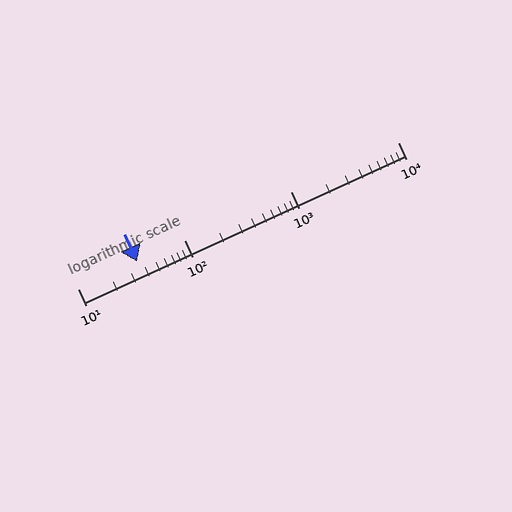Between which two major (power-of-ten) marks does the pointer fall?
The pointer is between 10 and 100.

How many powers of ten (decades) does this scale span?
The scale spans 3 decades, from 10 to 10000.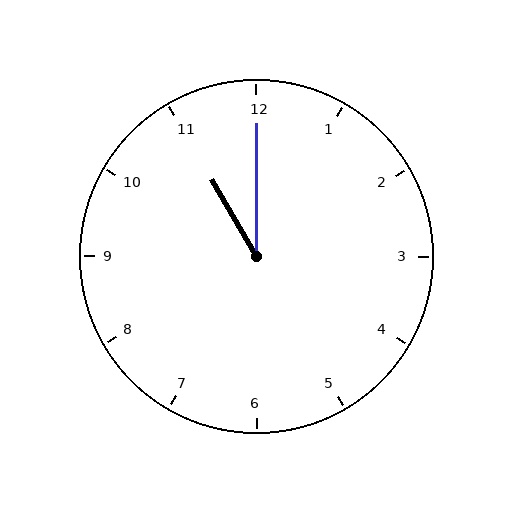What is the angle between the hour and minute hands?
Approximately 30 degrees.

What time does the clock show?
11:00.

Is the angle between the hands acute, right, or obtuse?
It is acute.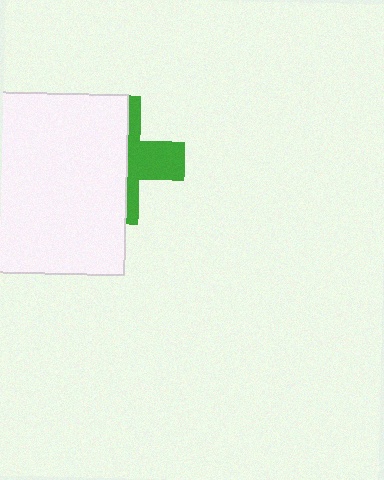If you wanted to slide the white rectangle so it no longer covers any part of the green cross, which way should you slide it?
Slide it left — that is the most direct way to separate the two shapes.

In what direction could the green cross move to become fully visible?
The green cross could move right. That would shift it out from behind the white rectangle entirely.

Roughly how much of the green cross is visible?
A small part of it is visible (roughly 40%).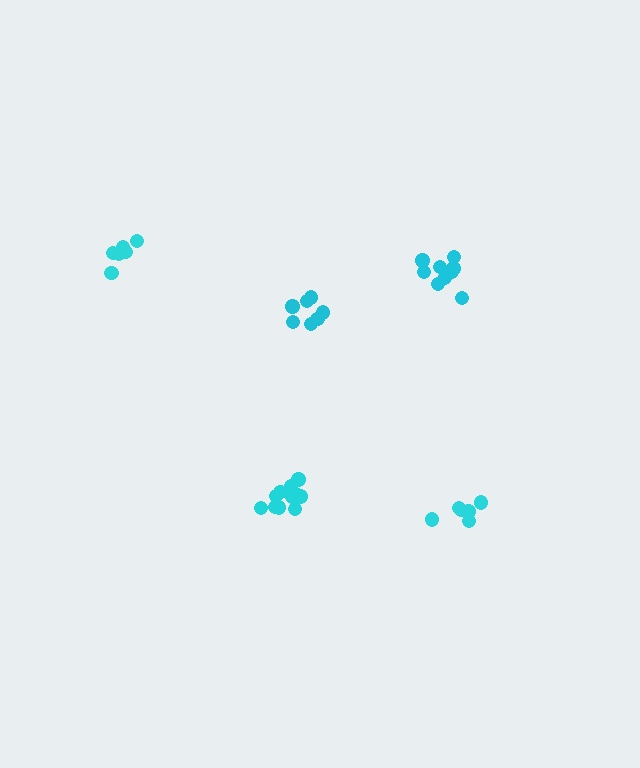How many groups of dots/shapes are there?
There are 5 groups.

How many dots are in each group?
Group 1: 7 dots, Group 2: 6 dots, Group 3: 11 dots, Group 4: 7 dots, Group 5: 9 dots (40 total).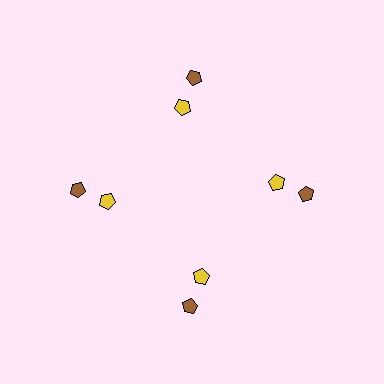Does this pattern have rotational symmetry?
Yes, this pattern has 4-fold rotational symmetry. It looks the same after rotating 90 degrees around the center.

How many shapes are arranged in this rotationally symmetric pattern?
There are 8 shapes, arranged in 4 groups of 2.